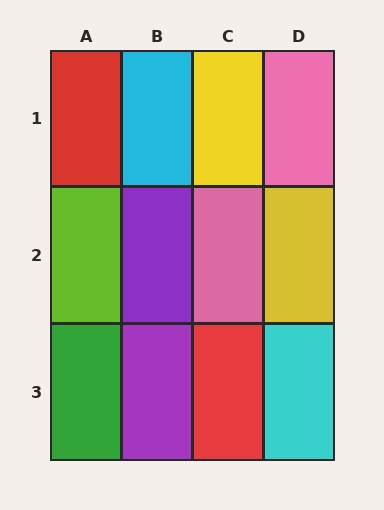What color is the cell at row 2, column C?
Pink.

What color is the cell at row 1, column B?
Cyan.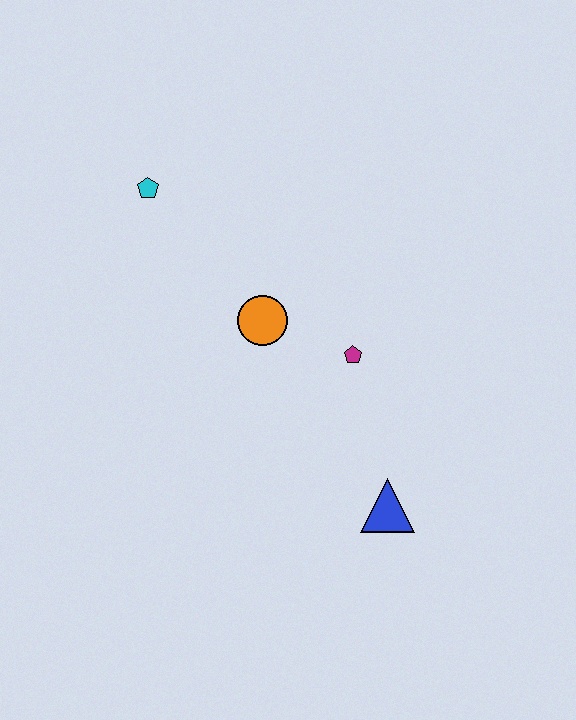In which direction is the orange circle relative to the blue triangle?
The orange circle is above the blue triangle.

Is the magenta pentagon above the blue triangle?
Yes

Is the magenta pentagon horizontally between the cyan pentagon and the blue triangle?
Yes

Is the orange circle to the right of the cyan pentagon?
Yes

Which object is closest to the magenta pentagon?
The orange circle is closest to the magenta pentagon.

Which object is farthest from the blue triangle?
The cyan pentagon is farthest from the blue triangle.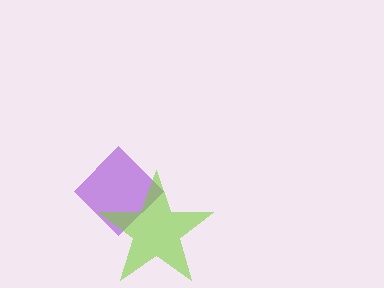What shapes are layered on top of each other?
The layered shapes are: a purple diamond, a lime star.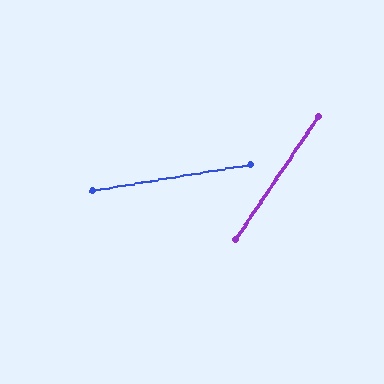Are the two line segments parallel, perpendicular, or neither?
Neither parallel nor perpendicular — they differ by about 47°.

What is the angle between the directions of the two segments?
Approximately 47 degrees.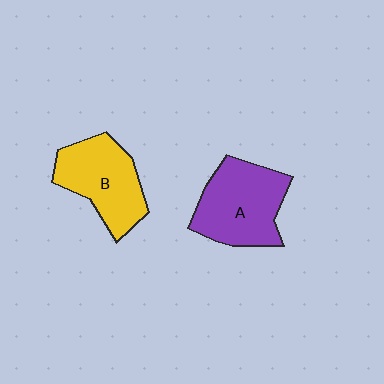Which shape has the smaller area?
Shape B (yellow).